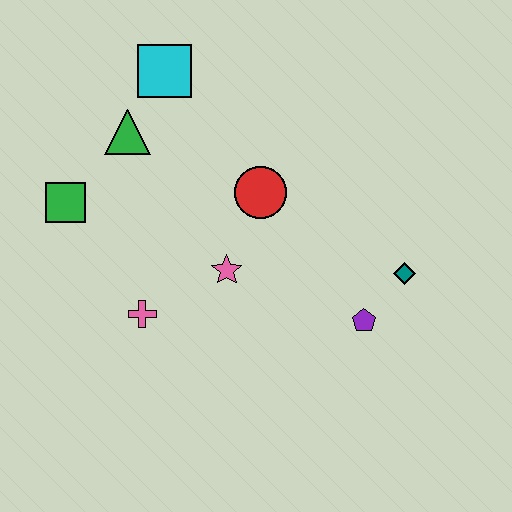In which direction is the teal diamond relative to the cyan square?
The teal diamond is to the right of the cyan square.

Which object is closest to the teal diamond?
The purple pentagon is closest to the teal diamond.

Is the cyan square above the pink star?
Yes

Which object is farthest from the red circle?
The green square is farthest from the red circle.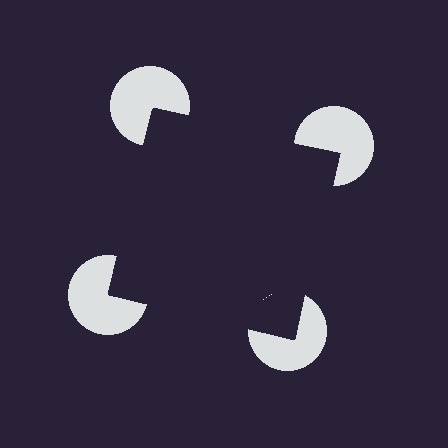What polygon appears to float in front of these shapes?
An illusory square — its edges are inferred from the aligned wedge cuts in the pac-man discs, not physically drawn.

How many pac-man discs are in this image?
There are 4 — one at each vertex of the illusory square.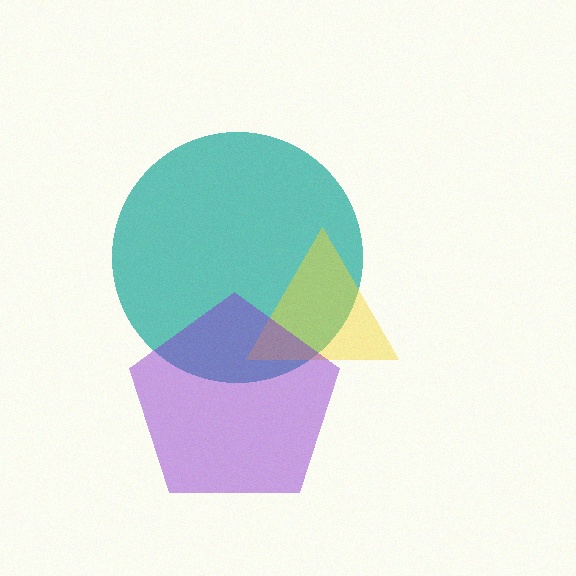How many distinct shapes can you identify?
There are 3 distinct shapes: a teal circle, a yellow triangle, a purple pentagon.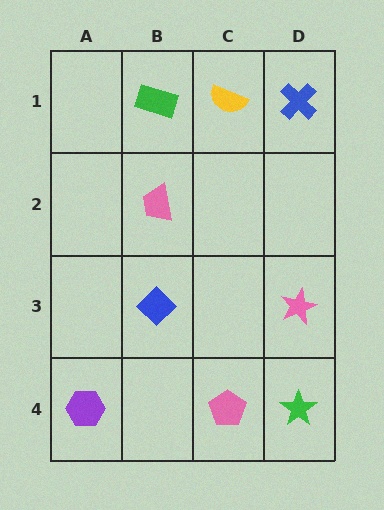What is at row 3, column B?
A blue diamond.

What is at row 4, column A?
A purple hexagon.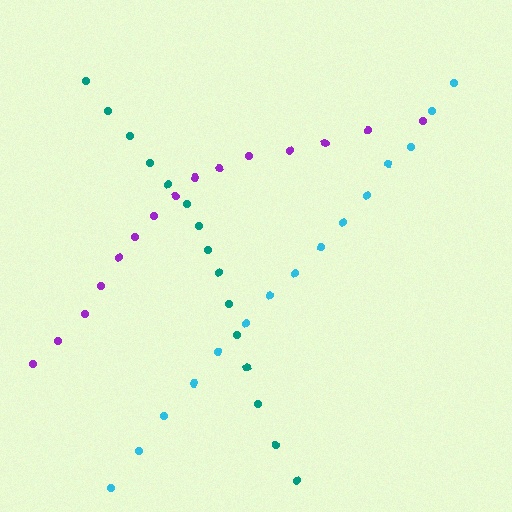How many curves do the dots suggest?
There are 3 distinct paths.